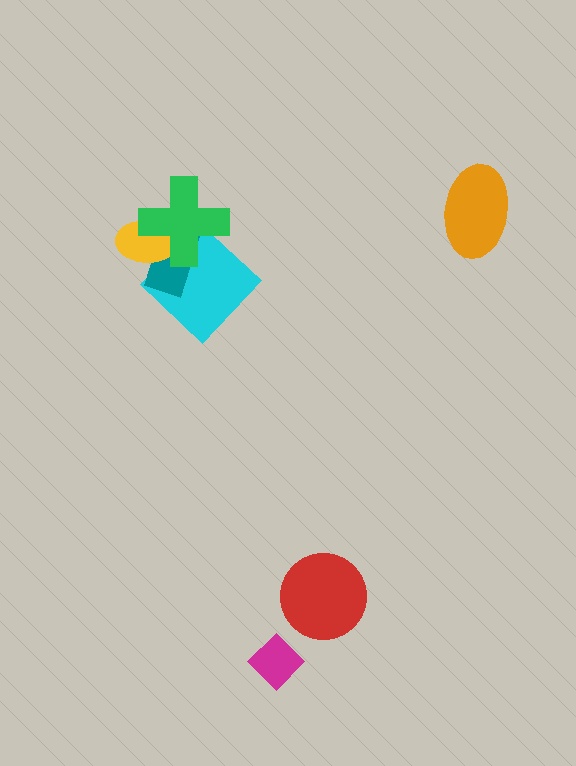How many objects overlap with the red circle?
0 objects overlap with the red circle.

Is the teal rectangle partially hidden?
Yes, it is partially covered by another shape.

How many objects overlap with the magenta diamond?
0 objects overlap with the magenta diamond.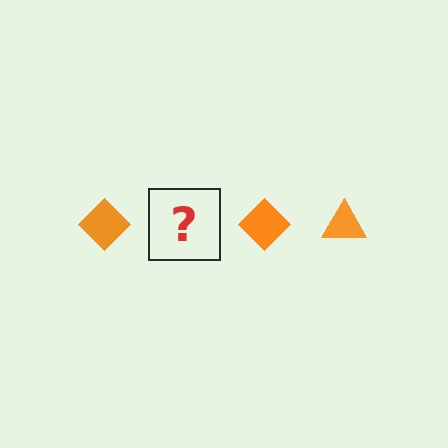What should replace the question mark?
The question mark should be replaced with an orange triangle.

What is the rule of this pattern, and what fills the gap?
The rule is that the pattern cycles through diamond, triangle shapes in orange. The gap should be filled with an orange triangle.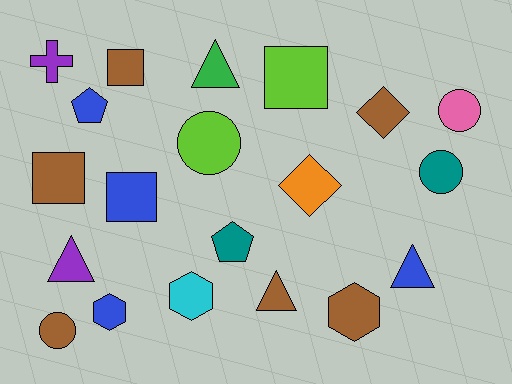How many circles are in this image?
There are 4 circles.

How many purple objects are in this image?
There are 2 purple objects.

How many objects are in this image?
There are 20 objects.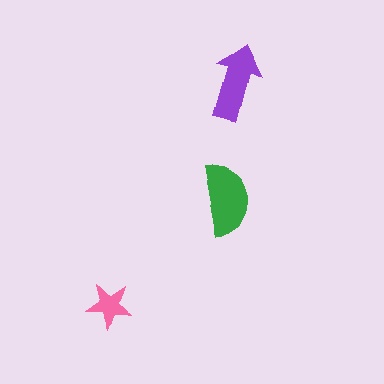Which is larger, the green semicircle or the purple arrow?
The green semicircle.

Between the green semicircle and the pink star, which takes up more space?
The green semicircle.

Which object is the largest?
The green semicircle.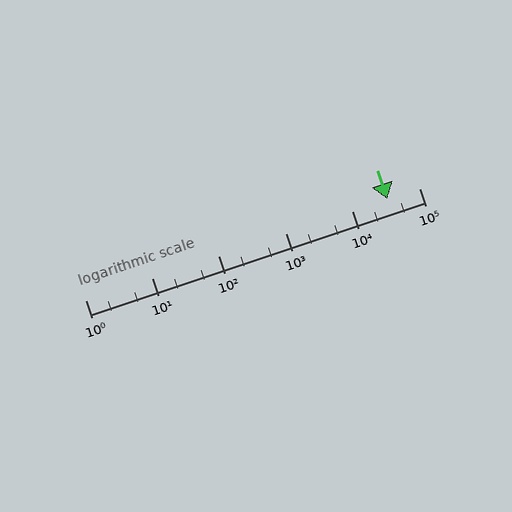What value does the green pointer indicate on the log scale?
The pointer indicates approximately 33000.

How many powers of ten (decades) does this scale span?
The scale spans 5 decades, from 1 to 100000.